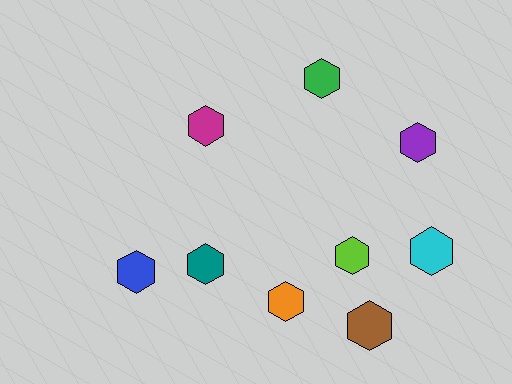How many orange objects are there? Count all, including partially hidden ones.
There is 1 orange object.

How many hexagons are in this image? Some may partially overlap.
There are 9 hexagons.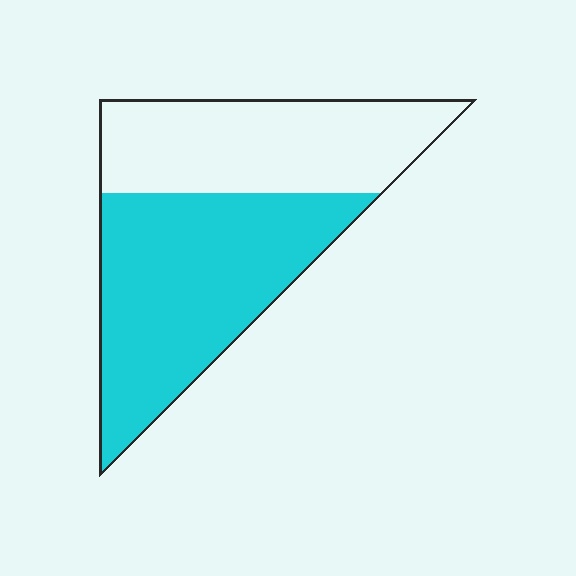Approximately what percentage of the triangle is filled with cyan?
Approximately 55%.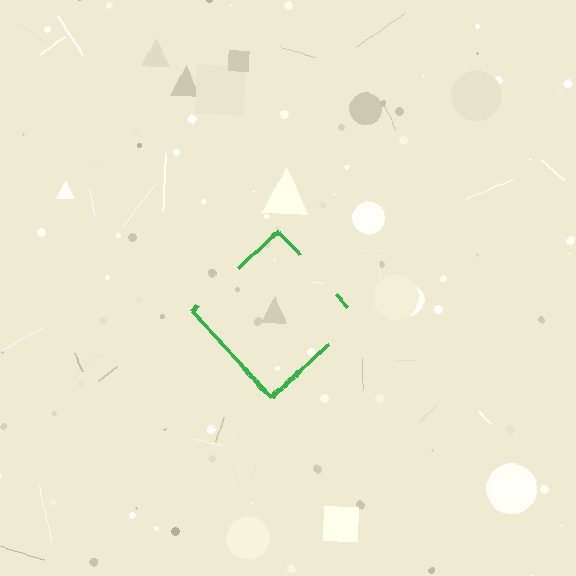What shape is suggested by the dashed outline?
The dashed outline suggests a diamond.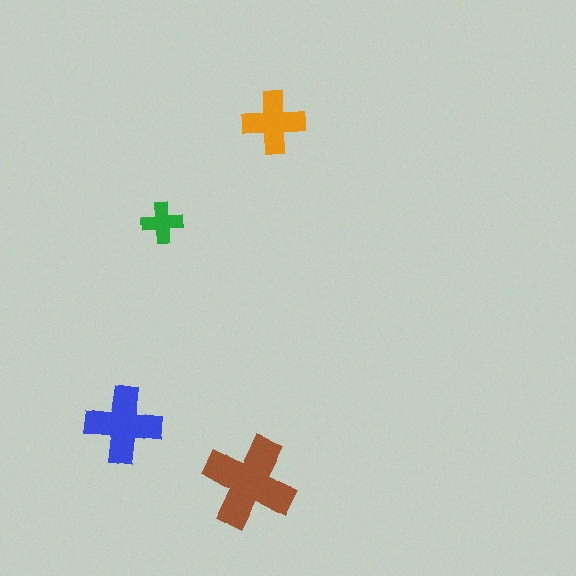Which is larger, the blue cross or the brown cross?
The brown one.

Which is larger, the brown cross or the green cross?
The brown one.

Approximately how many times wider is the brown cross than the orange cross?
About 1.5 times wider.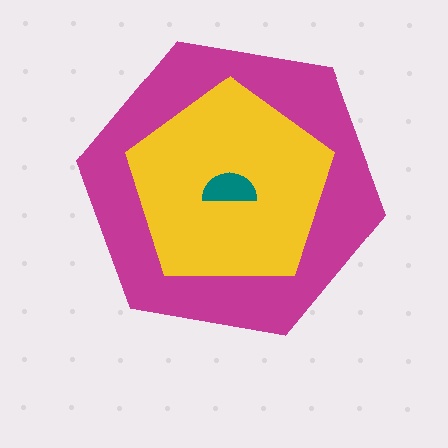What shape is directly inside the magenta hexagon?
The yellow pentagon.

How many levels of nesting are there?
3.